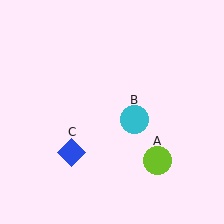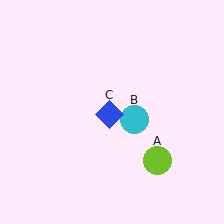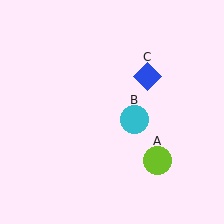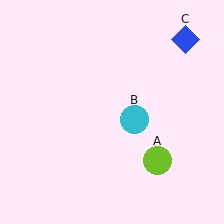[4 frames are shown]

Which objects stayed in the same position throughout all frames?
Lime circle (object A) and cyan circle (object B) remained stationary.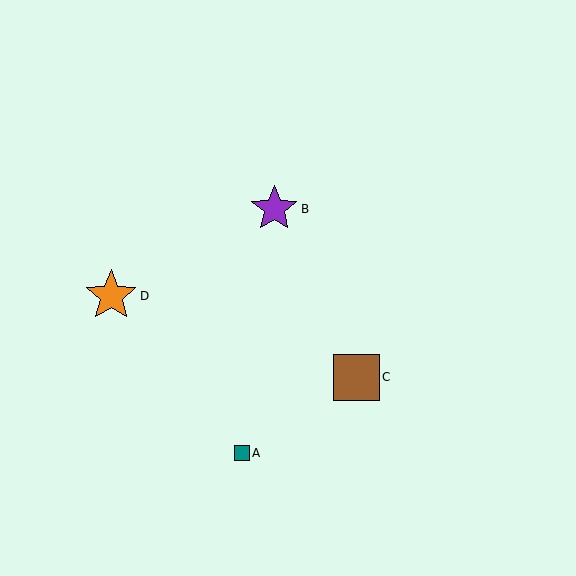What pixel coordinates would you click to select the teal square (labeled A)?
Click at (242, 453) to select the teal square A.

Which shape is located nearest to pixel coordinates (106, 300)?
The orange star (labeled D) at (111, 296) is nearest to that location.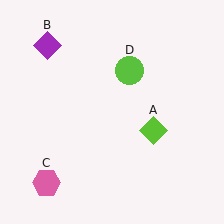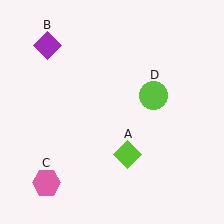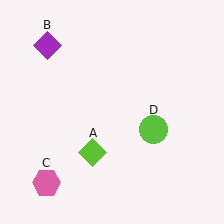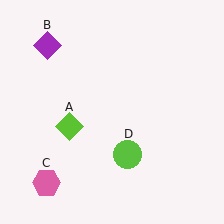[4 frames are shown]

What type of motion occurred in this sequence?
The lime diamond (object A), lime circle (object D) rotated clockwise around the center of the scene.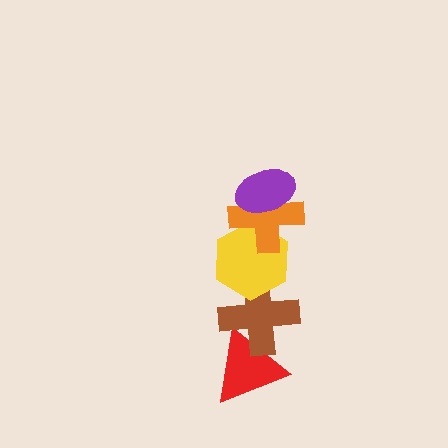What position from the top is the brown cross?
The brown cross is 4th from the top.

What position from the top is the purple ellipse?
The purple ellipse is 1st from the top.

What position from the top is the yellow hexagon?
The yellow hexagon is 3rd from the top.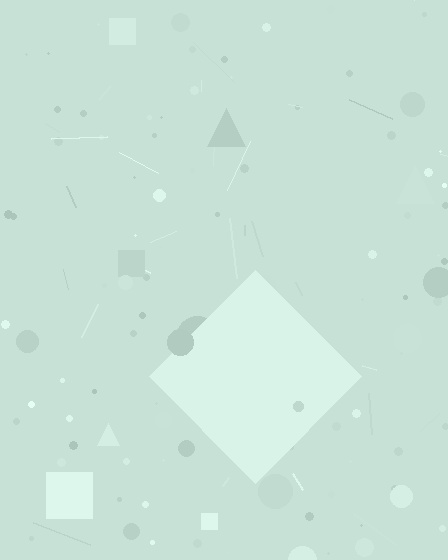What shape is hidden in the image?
A diamond is hidden in the image.